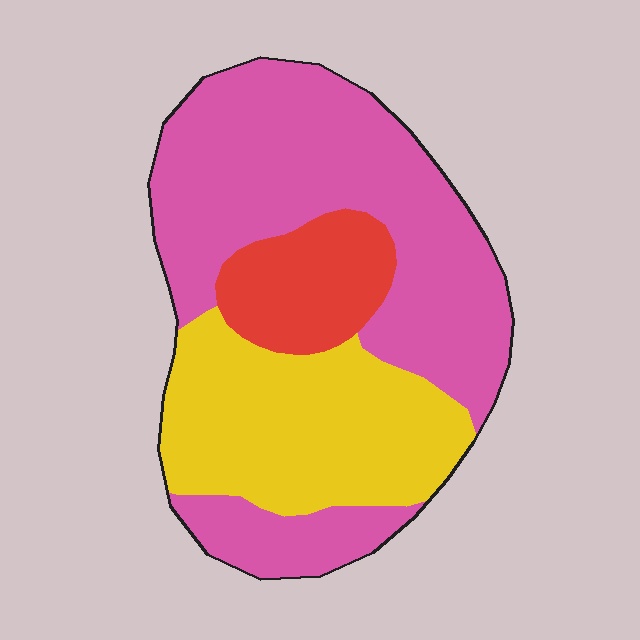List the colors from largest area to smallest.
From largest to smallest: pink, yellow, red.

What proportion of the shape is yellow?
Yellow takes up about one third (1/3) of the shape.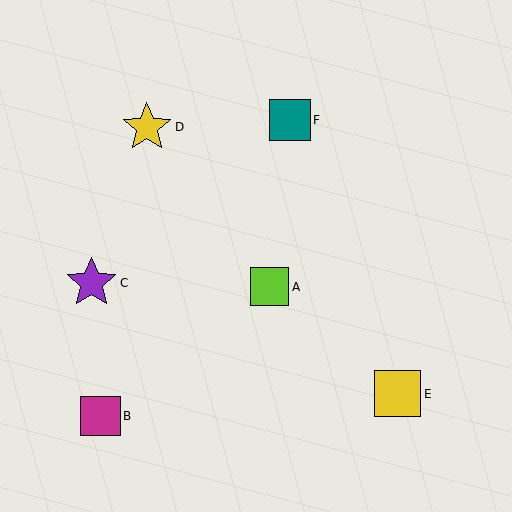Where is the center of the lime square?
The center of the lime square is at (270, 287).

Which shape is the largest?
The purple star (labeled C) is the largest.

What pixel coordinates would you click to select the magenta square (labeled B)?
Click at (100, 416) to select the magenta square B.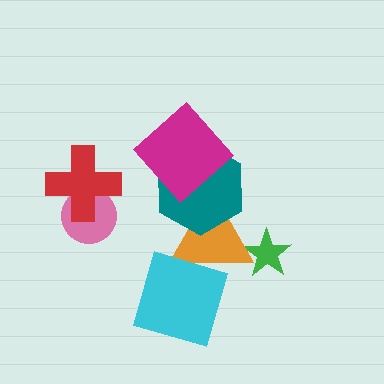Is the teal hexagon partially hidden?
Yes, it is partially covered by another shape.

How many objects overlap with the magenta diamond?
1 object overlaps with the magenta diamond.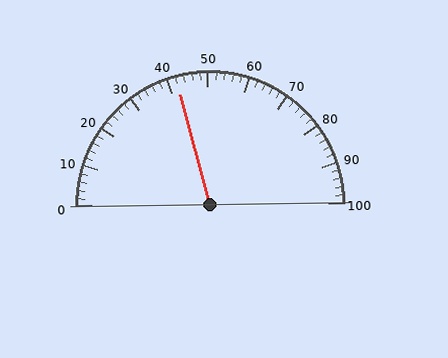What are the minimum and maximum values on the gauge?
The gauge ranges from 0 to 100.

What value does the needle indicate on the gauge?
The needle indicates approximately 42.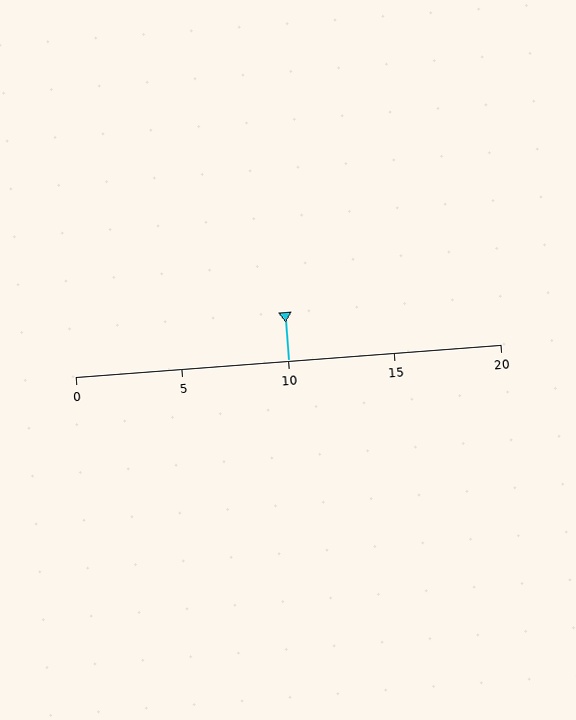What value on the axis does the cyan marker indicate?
The marker indicates approximately 10.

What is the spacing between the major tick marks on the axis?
The major ticks are spaced 5 apart.